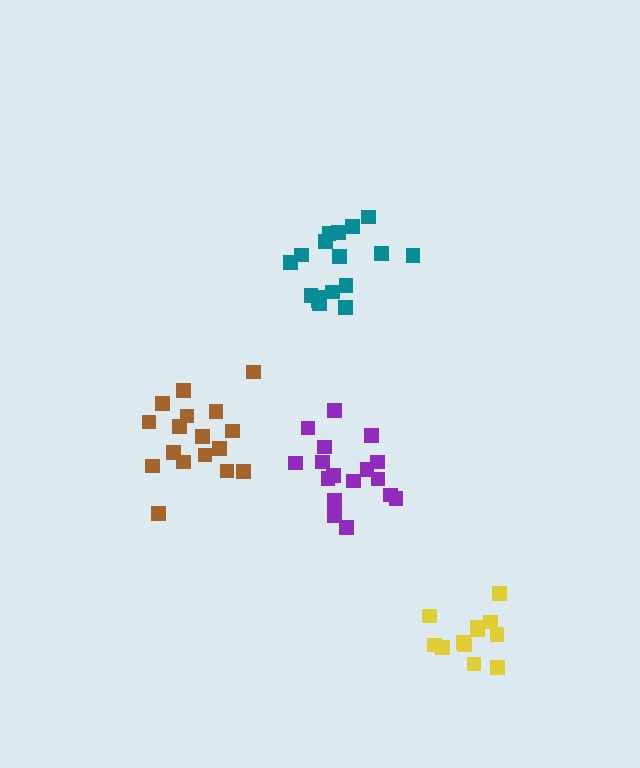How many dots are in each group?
Group 1: 17 dots, Group 2: 17 dots, Group 3: 17 dots, Group 4: 12 dots (63 total).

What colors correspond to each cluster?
The clusters are colored: purple, teal, brown, yellow.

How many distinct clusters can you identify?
There are 4 distinct clusters.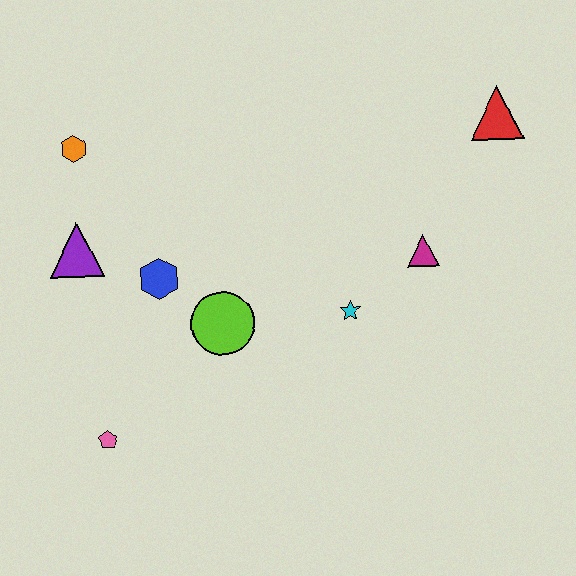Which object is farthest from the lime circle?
The red triangle is farthest from the lime circle.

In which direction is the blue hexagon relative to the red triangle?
The blue hexagon is to the left of the red triangle.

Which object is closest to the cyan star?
The magenta triangle is closest to the cyan star.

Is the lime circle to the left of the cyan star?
Yes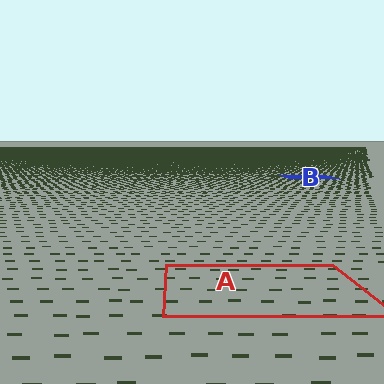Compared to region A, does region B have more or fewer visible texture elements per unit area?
Region B has more texture elements per unit area — they are packed more densely because it is farther away.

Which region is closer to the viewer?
Region A is closer. The texture elements there are larger and more spread out.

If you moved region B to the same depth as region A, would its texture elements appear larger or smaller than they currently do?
They would appear larger. At a closer depth, the same texture elements are projected at a bigger on-screen size.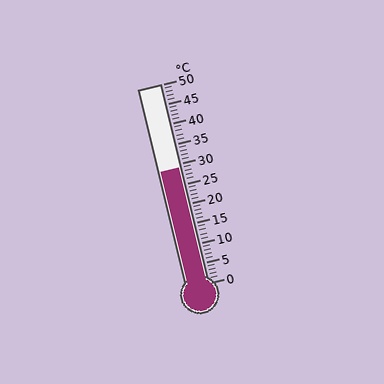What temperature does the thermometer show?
The thermometer shows approximately 29°C.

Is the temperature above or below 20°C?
The temperature is above 20°C.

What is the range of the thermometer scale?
The thermometer scale ranges from 0°C to 50°C.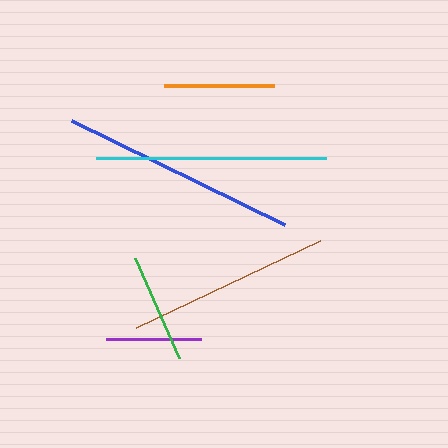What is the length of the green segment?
The green segment is approximately 110 pixels long.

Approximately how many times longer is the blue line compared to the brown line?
The blue line is approximately 1.2 times the length of the brown line.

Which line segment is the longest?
The blue line is the longest at approximately 237 pixels.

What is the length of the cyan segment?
The cyan segment is approximately 229 pixels long.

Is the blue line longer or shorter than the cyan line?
The blue line is longer than the cyan line.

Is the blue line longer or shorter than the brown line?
The blue line is longer than the brown line.